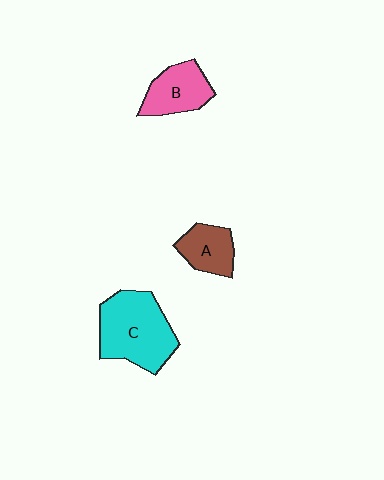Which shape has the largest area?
Shape C (cyan).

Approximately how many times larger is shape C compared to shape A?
Approximately 2.1 times.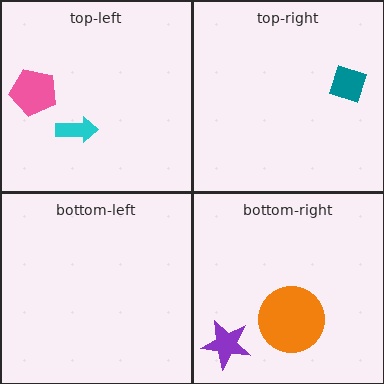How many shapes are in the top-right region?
1.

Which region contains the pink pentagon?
The top-left region.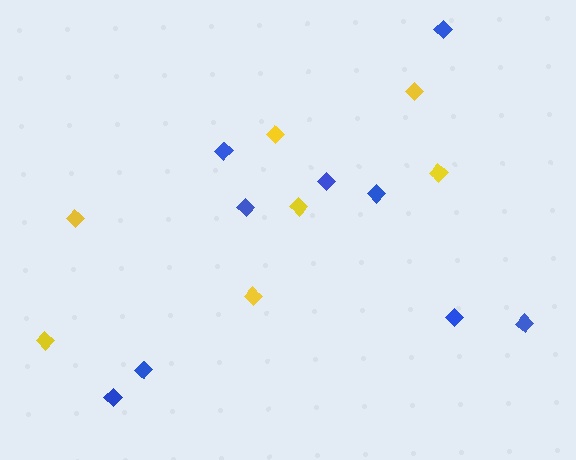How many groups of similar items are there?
There are 2 groups: one group of blue diamonds (9) and one group of yellow diamonds (7).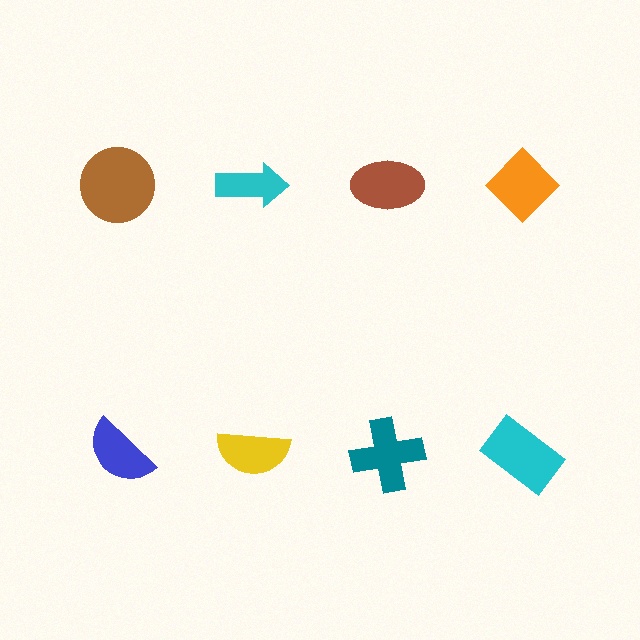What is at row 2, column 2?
A yellow semicircle.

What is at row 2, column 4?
A cyan rectangle.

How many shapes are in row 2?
4 shapes.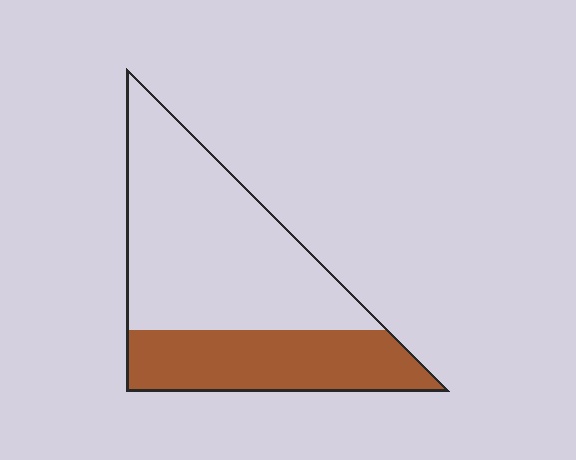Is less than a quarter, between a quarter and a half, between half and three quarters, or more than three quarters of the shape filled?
Between a quarter and a half.